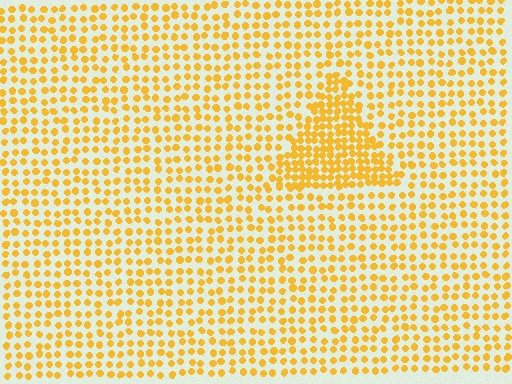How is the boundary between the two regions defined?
The boundary is defined by a change in element density (approximately 2.0x ratio). All elements are the same color, size, and shape.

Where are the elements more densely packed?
The elements are more densely packed inside the triangle boundary.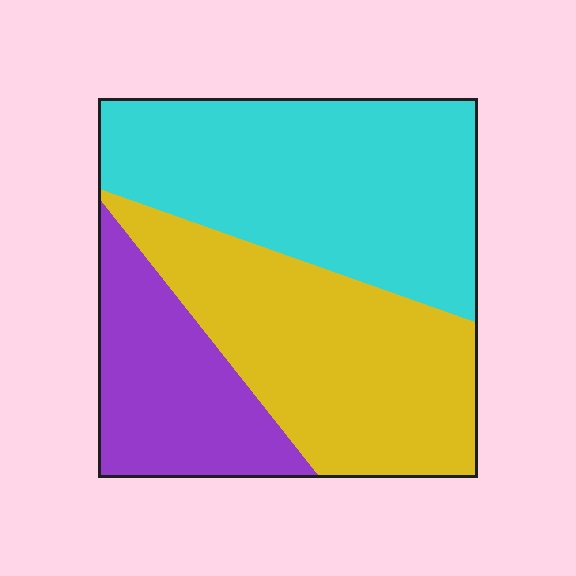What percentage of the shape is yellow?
Yellow takes up about three eighths (3/8) of the shape.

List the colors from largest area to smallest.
From largest to smallest: cyan, yellow, purple.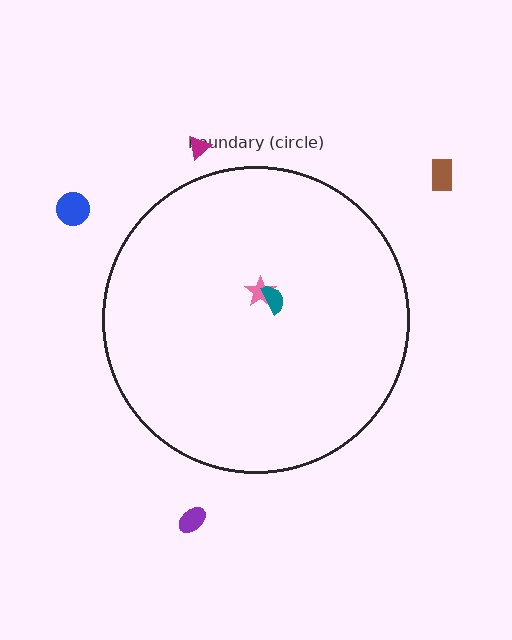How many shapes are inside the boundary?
2 inside, 4 outside.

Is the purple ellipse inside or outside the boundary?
Outside.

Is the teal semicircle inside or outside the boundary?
Inside.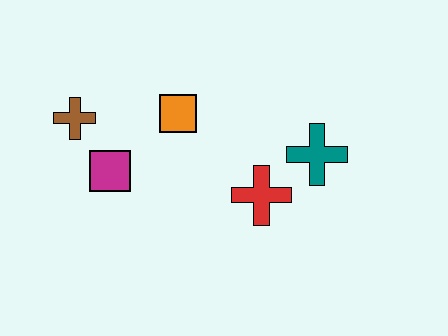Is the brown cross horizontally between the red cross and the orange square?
No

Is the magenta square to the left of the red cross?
Yes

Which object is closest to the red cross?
The teal cross is closest to the red cross.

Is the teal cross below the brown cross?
Yes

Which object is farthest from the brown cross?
The teal cross is farthest from the brown cross.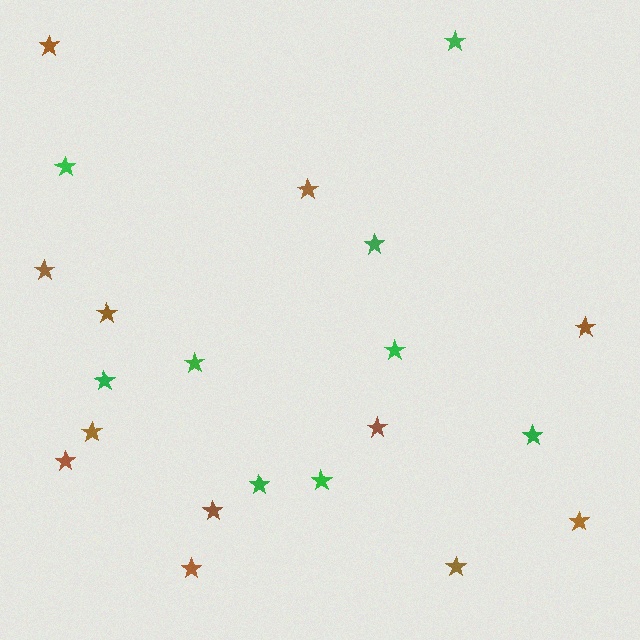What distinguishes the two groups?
There are 2 groups: one group of brown stars (12) and one group of green stars (9).